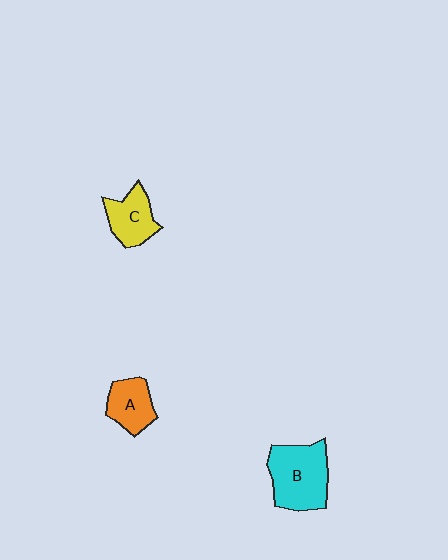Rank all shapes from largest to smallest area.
From largest to smallest: B (cyan), C (yellow), A (orange).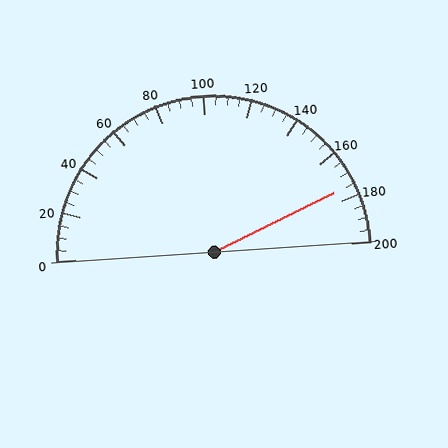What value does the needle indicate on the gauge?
The needle indicates approximately 175.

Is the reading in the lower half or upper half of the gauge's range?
The reading is in the upper half of the range (0 to 200).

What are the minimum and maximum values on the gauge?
The gauge ranges from 0 to 200.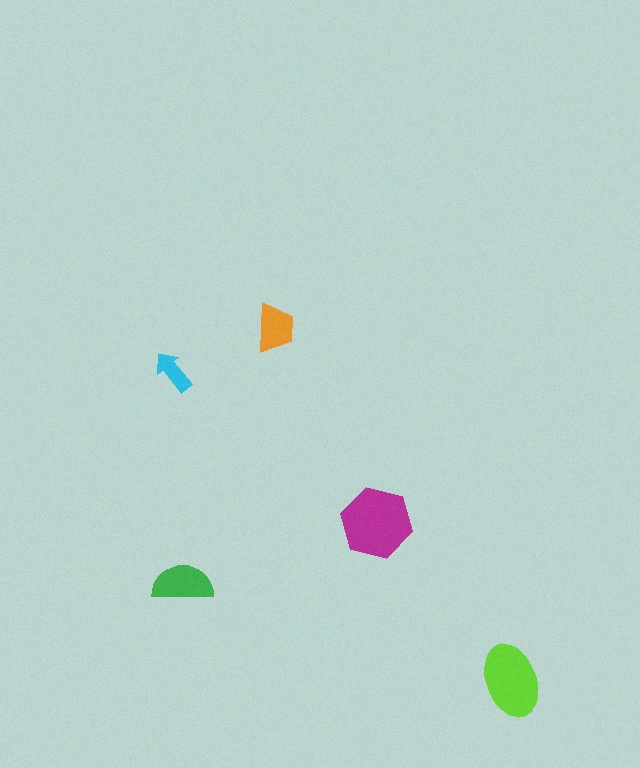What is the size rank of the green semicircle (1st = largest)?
3rd.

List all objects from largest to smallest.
The magenta hexagon, the lime ellipse, the green semicircle, the orange trapezoid, the cyan arrow.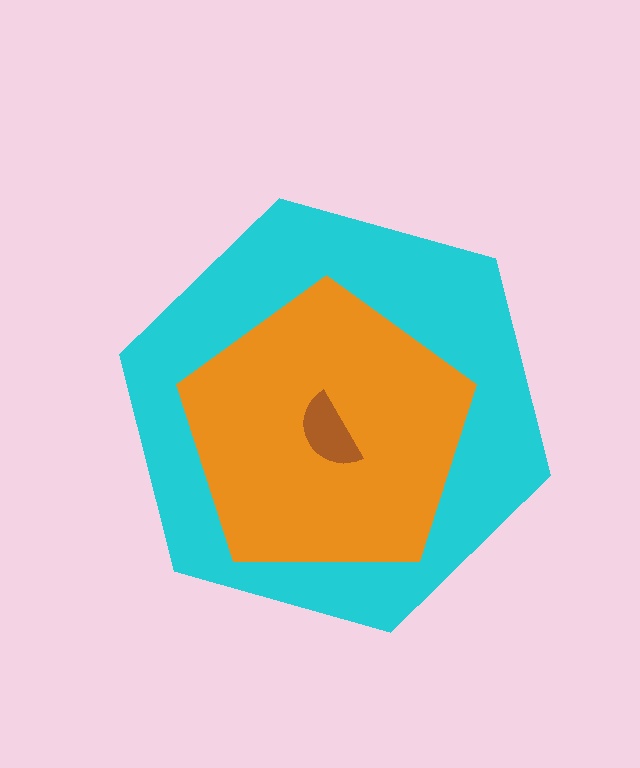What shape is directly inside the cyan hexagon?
The orange pentagon.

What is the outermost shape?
The cyan hexagon.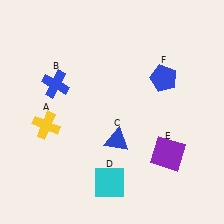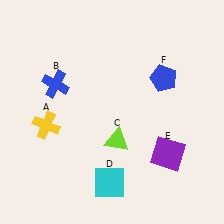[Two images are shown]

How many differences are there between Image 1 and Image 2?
There is 1 difference between the two images.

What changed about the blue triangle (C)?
In Image 1, C is blue. In Image 2, it changed to lime.